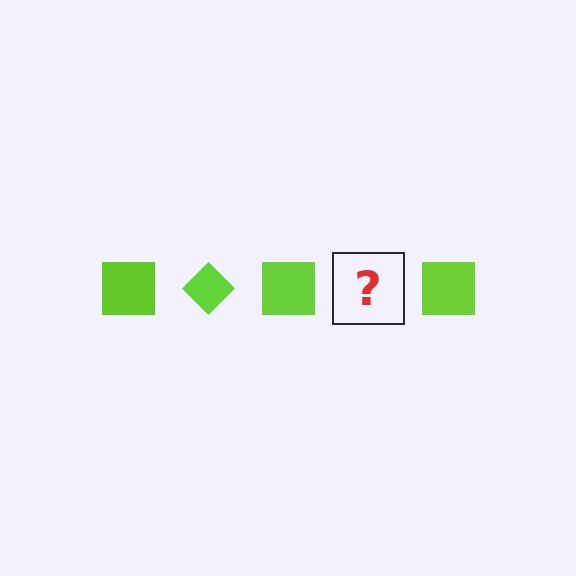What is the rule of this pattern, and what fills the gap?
The rule is that the pattern cycles through square, diamond shapes in lime. The gap should be filled with a lime diamond.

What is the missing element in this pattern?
The missing element is a lime diamond.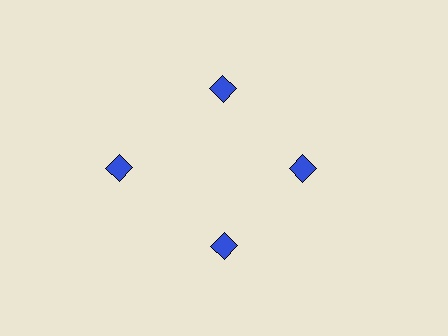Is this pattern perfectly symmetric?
No. The 4 blue diamonds are arranged in a ring, but one element near the 9 o'clock position is pushed outward from the center, breaking the 4-fold rotational symmetry.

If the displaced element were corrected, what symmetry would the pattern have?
It would have 4-fold rotational symmetry — the pattern would map onto itself every 90 degrees.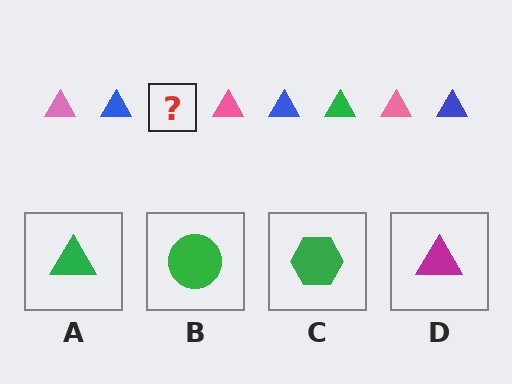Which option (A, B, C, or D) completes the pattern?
A.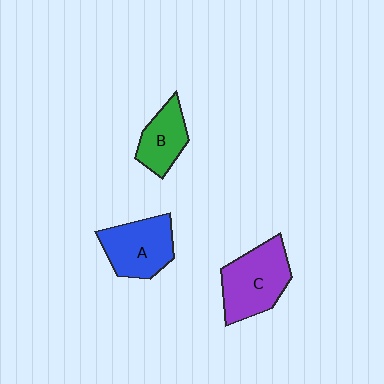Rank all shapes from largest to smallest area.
From largest to smallest: C (purple), A (blue), B (green).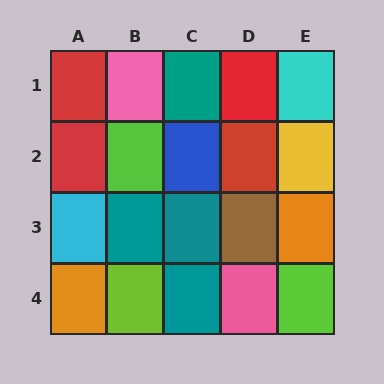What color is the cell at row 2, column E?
Yellow.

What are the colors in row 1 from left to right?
Red, pink, teal, red, cyan.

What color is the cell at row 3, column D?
Brown.